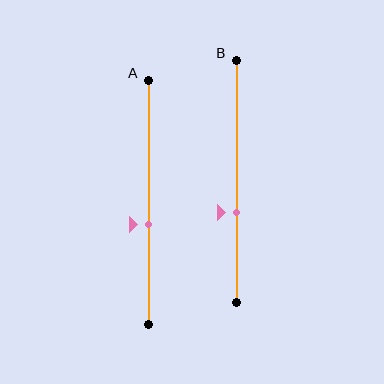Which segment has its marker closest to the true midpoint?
Segment A has its marker closest to the true midpoint.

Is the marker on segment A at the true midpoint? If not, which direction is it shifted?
No, the marker on segment A is shifted downward by about 9% of the segment length.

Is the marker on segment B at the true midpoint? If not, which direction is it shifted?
No, the marker on segment B is shifted downward by about 13% of the segment length.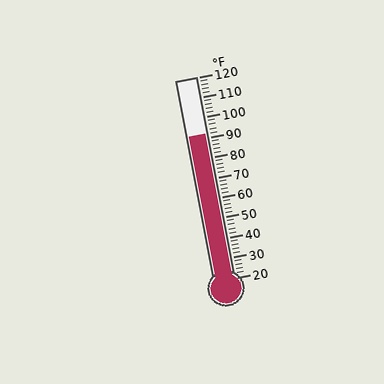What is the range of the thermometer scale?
The thermometer scale ranges from 20°F to 120°F.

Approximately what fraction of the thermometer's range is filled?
The thermometer is filled to approximately 70% of its range.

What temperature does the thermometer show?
The thermometer shows approximately 92°F.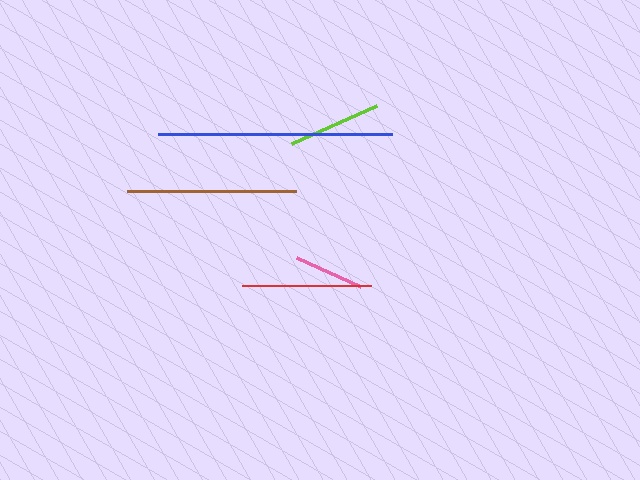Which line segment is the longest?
The blue line is the longest at approximately 234 pixels.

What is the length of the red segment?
The red segment is approximately 129 pixels long.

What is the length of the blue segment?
The blue segment is approximately 234 pixels long.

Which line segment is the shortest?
The pink line is the shortest at approximately 70 pixels.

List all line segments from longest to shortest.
From longest to shortest: blue, brown, red, lime, pink.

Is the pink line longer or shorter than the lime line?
The lime line is longer than the pink line.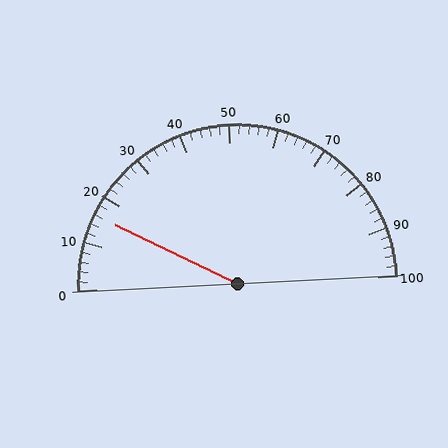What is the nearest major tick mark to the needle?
The nearest major tick mark is 20.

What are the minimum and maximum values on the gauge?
The gauge ranges from 0 to 100.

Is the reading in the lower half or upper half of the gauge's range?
The reading is in the lower half of the range (0 to 100).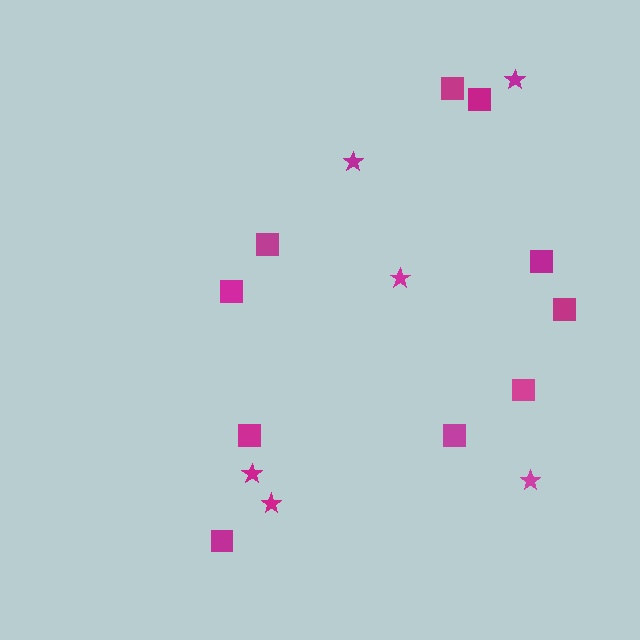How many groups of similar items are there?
There are 2 groups: one group of stars (6) and one group of squares (10).